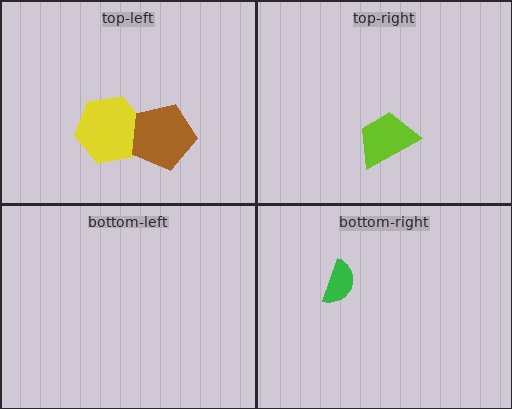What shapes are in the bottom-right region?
The green semicircle.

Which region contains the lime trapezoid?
The top-right region.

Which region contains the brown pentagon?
The top-left region.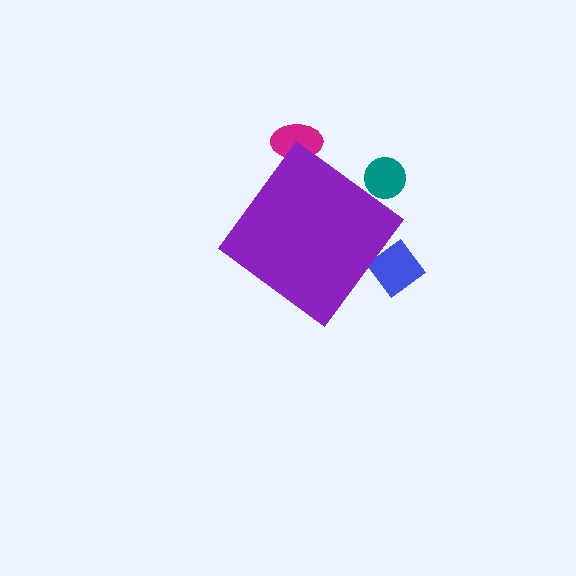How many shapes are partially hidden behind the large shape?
3 shapes are partially hidden.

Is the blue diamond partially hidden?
Yes, the blue diamond is partially hidden behind the purple diamond.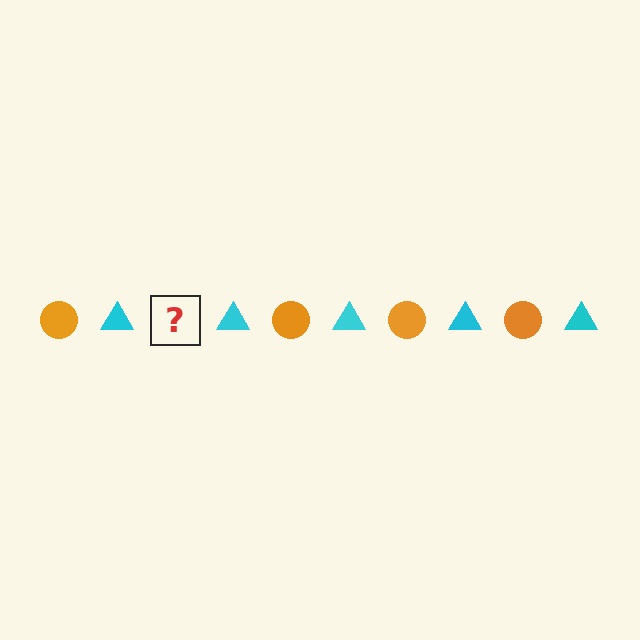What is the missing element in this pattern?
The missing element is an orange circle.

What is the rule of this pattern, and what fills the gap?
The rule is that the pattern alternates between orange circle and cyan triangle. The gap should be filled with an orange circle.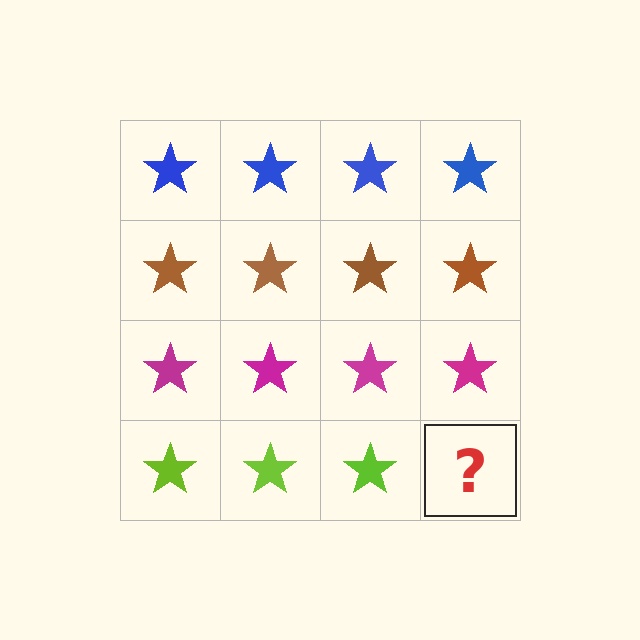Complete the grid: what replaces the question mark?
The question mark should be replaced with a lime star.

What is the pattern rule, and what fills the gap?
The rule is that each row has a consistent color. The gap should be filled with a lime star.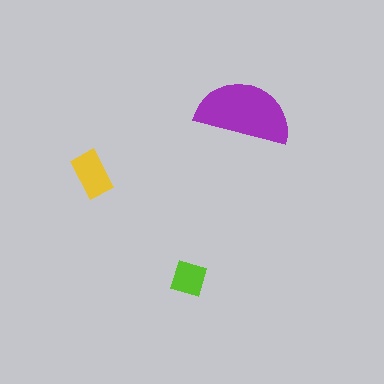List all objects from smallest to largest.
The lime diamond, the yellow rectangle, the purple semicircle.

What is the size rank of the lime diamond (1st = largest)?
3rd.